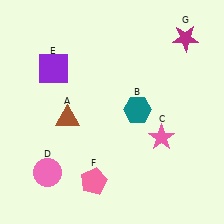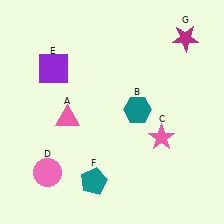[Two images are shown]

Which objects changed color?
A changed from brown to pink. F changed from pink to teal.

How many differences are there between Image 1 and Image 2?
There are 2 differences between the two images.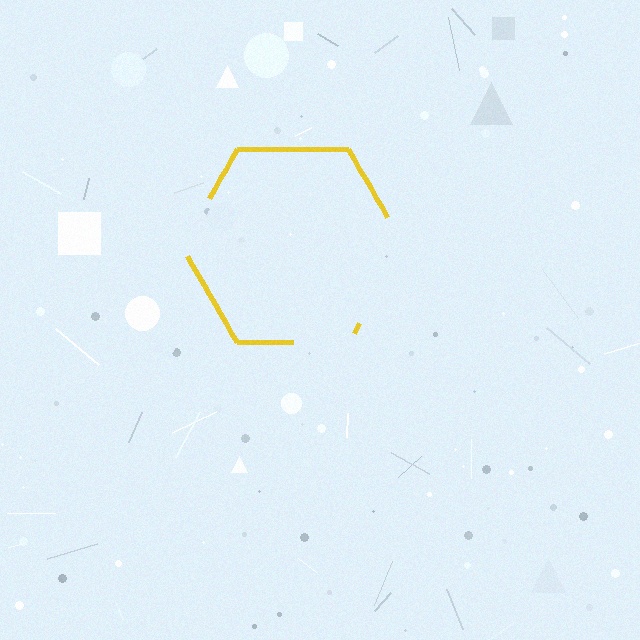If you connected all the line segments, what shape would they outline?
They would outline a hexagon.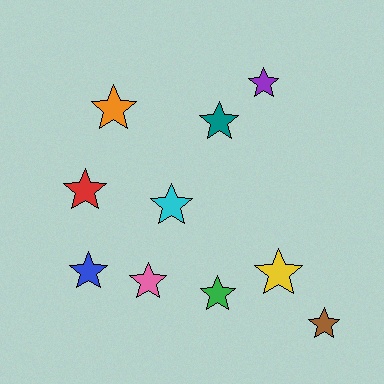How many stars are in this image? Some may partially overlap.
There are 10 stars.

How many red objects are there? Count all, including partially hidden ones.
There is 1 red object.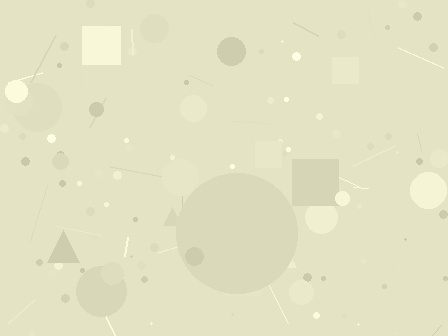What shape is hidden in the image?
A circle is hidden in the image.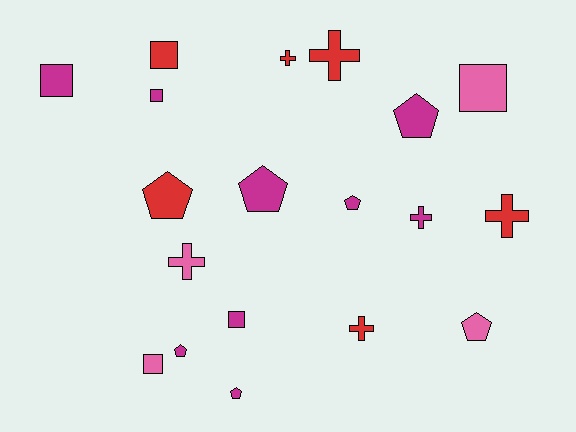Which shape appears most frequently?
Pentagon, with 7 objects.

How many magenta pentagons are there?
There are 5 magenta pentagons.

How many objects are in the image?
There are 19 objects.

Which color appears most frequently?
Magenta, with 9 objects.